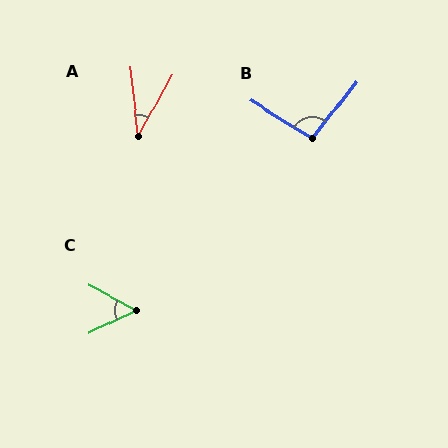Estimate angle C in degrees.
Approximately 54 degrees.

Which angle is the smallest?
A, at approximately 36 degrees.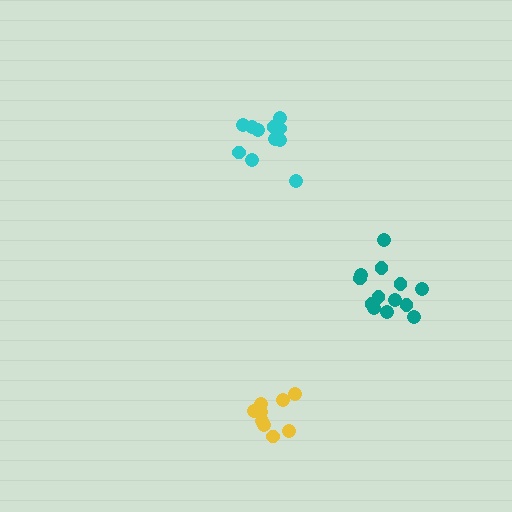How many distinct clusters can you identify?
There are 3 distinct clusters.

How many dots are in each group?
Group 1: 11 dots, Group 2: 10 dots, Group 3: 13 dots (34 total).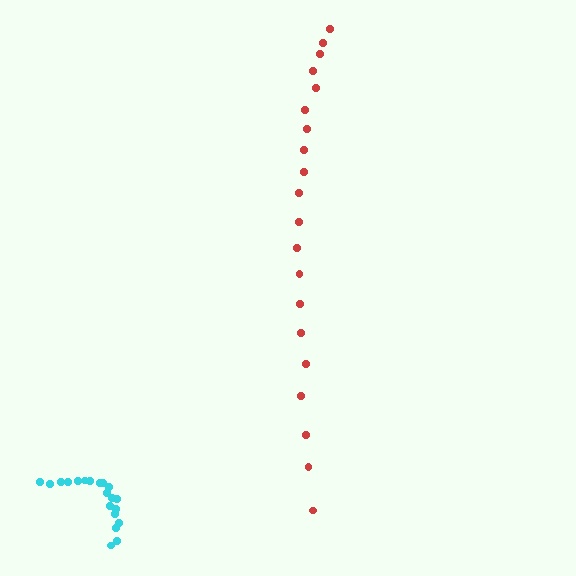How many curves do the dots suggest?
There are 2 distinct paths.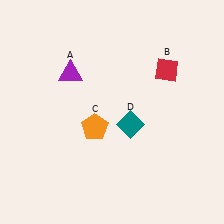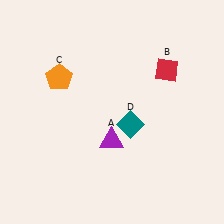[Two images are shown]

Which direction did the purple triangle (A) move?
The purple triangle (A) moved down.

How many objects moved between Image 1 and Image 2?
2 objects moved between the two images.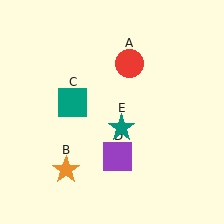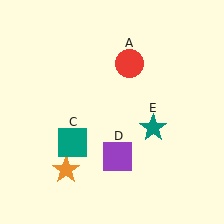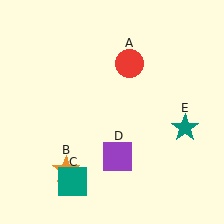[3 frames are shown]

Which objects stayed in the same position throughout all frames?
Red circle (object A) and orange star (object B) and purple square (object D) remained stationary.